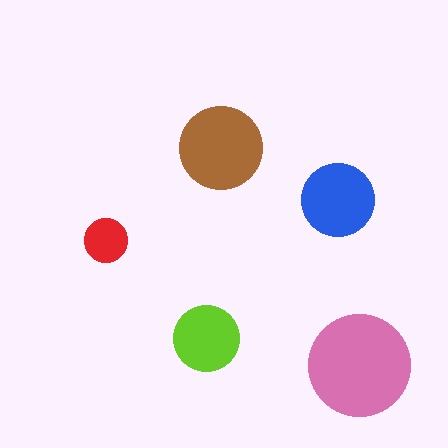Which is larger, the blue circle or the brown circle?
The brown one.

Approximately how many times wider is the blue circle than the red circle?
About 1.5 times wider.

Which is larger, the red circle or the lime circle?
The lime one.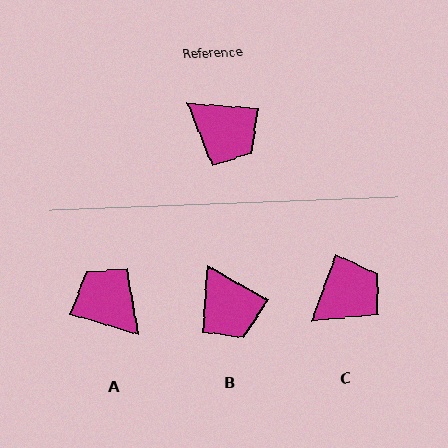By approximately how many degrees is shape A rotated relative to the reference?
Approximately 167 degrees counter-clockwise.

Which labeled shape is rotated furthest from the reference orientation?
A, about 167 degrees away.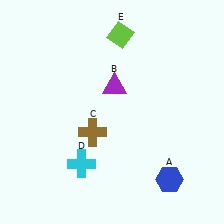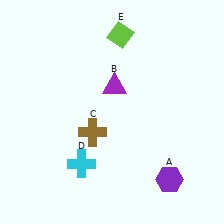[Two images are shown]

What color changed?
The hexagon (A) changed from blue in Image 1 to purple in Image 2.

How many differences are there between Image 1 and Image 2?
There is 1 difference between the two images.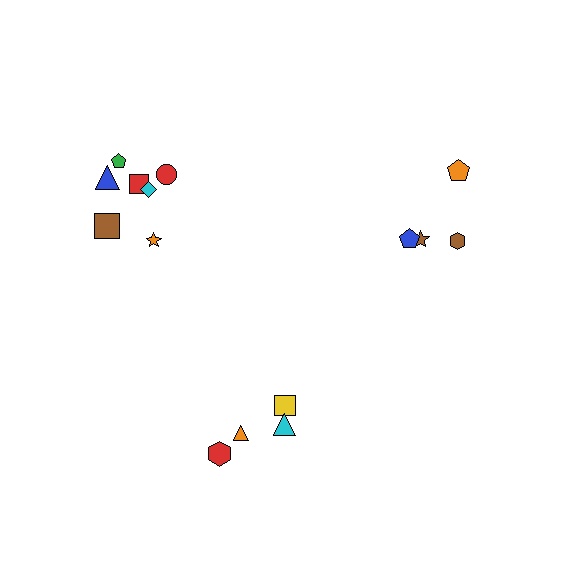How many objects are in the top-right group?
There are 4 objects.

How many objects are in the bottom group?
There are 4 objects.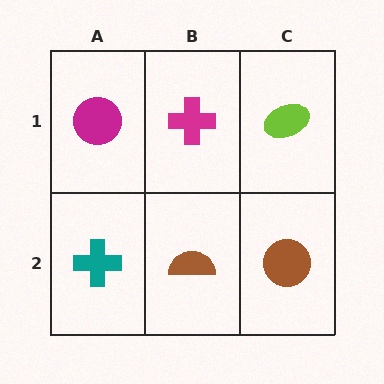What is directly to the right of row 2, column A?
A brown semicircle.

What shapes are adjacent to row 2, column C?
A lime ellipse (row 1, column C), a brown semicircle (row 2, column B).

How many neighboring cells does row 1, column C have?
2.